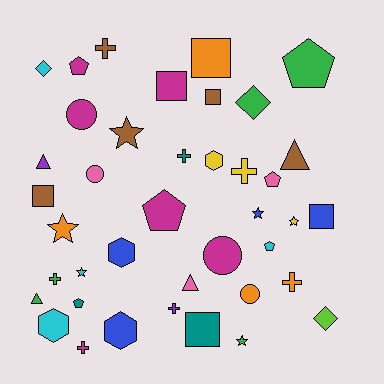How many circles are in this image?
There are 4 circles.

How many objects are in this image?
There are 40 objects.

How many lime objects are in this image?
There is 1 lime object.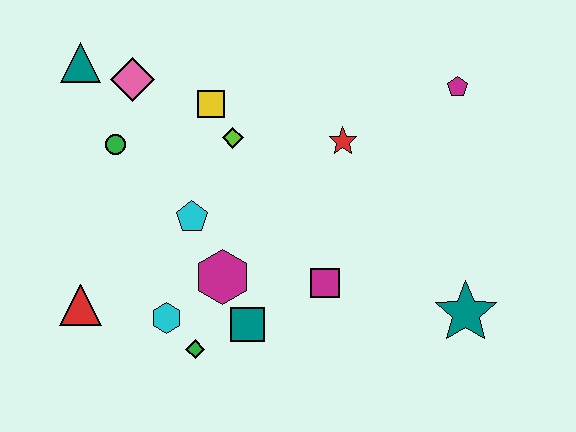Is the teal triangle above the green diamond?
Yes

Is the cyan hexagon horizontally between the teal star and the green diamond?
No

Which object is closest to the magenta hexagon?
The teal square is closest to the magenta hexagon.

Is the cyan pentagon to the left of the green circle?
No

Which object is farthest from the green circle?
The teal star is farthest from the green circle.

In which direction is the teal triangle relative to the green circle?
The teal triangle is above the green circle.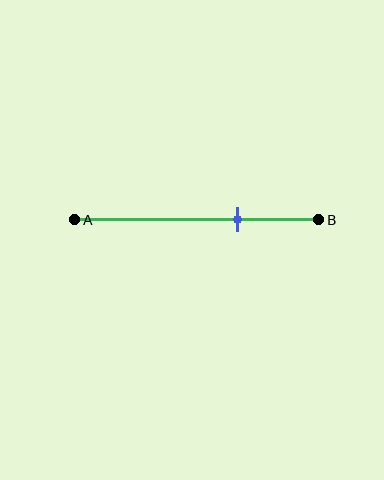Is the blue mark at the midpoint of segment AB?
No, the mark is at about 65% from A, not at the 50% midpoint.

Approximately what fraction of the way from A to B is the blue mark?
The blue mark is approximately 65% of the way from A to B.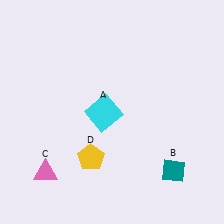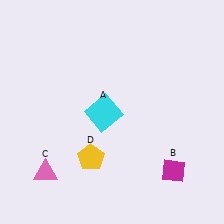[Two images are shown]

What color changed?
The diamond (B) changed from teal in Image 1 to magenta in Image 2.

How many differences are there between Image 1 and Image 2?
There is 1 difference between the two images.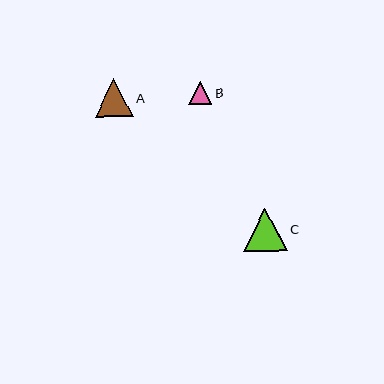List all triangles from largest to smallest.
From largest to smallest: C, A, B.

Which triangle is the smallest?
Triangle B is the smallest with a size of approximately 23 pixels.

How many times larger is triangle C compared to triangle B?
Triangle C is approximately 1.9 times the size of triangle B.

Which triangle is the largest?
Triangle C is the largest with a size of approximately 44 pixels.